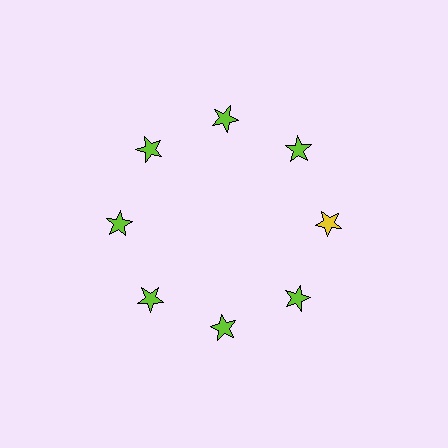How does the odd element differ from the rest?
It has a different color: yellow instead of lime.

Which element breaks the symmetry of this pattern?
The yellow star at roughly the 3 o'clock position breaks the symmetry. All other shapes are lime stars.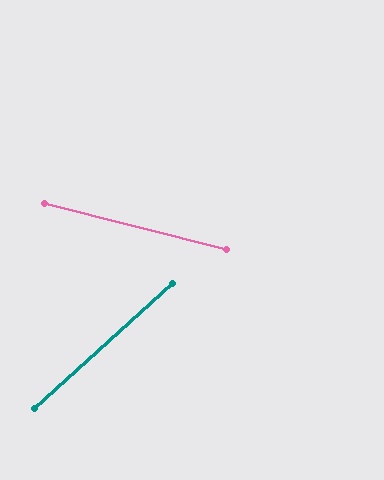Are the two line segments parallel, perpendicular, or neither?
Neither parallel nor perpendicular — they differ by about 56°.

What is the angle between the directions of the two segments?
Approximately 56 degrees.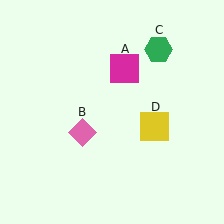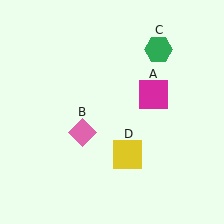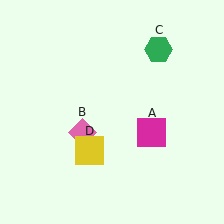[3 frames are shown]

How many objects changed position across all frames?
2 objects changed position: magenta square (object A), yellow square (object D).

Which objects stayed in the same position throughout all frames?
Pink diamond (object B) and green hexagon (object C) remained stationary.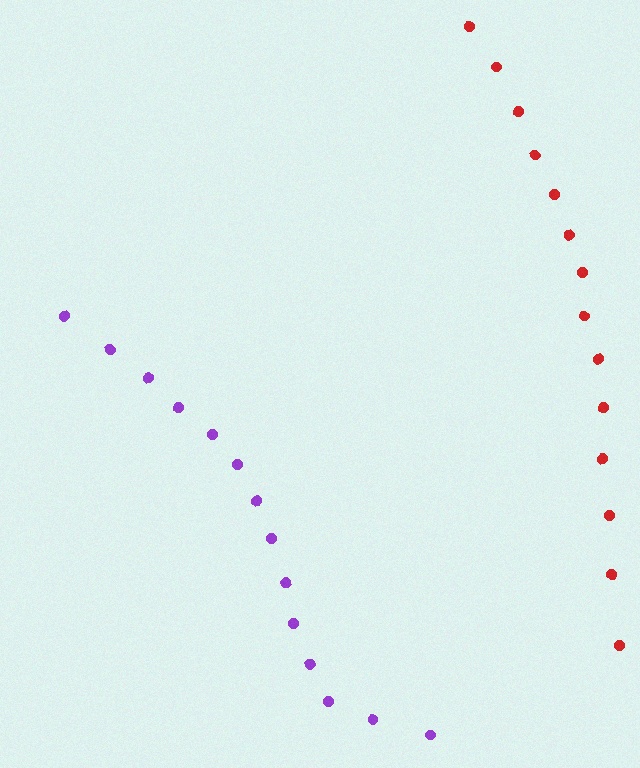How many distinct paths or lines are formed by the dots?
There are 2 distinct paths.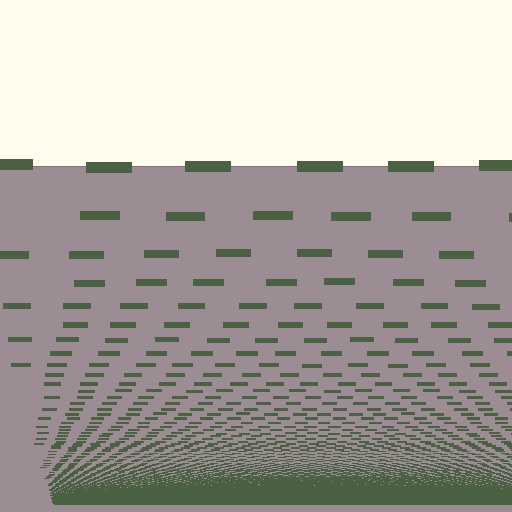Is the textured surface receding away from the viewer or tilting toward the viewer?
The surface appears to tilt toward the viewer. Texture elements get larger and sparser toward the top.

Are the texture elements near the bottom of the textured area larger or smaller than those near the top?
Smaller. The gradient is inverted — elements near the bottom are smaller and denser.